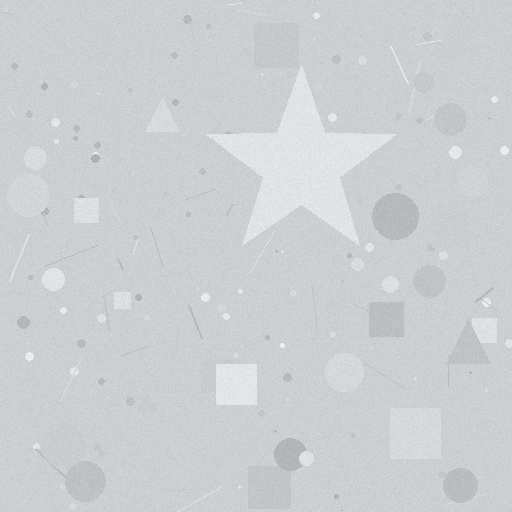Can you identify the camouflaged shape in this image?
The camouflaged shape is a star.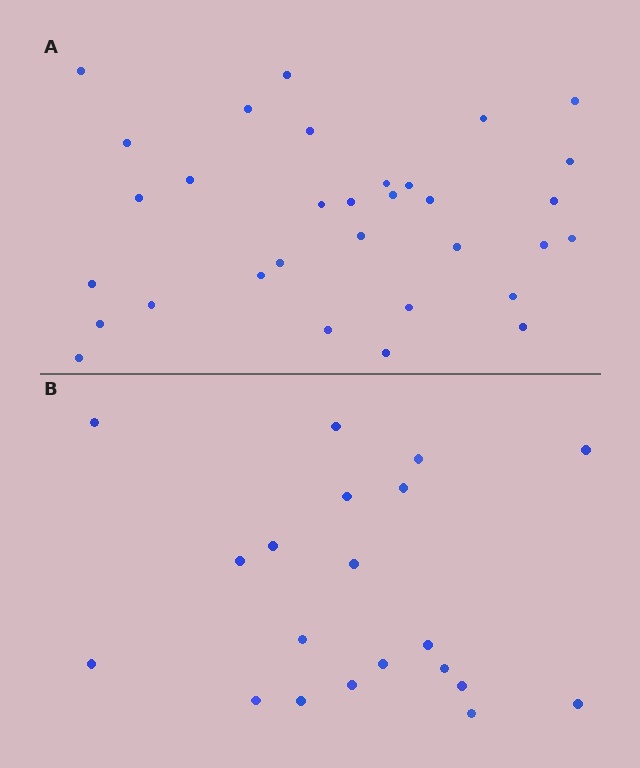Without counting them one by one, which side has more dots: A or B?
Region A (the top region) has more dots.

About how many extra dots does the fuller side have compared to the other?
Region A has roughly 12 or so more dots than region B.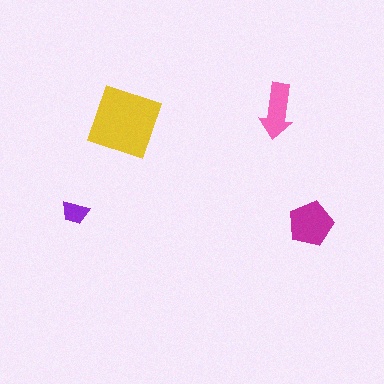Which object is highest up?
The pink arrow is topmost.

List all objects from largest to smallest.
The yellow square, the magenta pentagon, the pink arrow, the purple trapezoid.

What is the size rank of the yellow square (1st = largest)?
1st.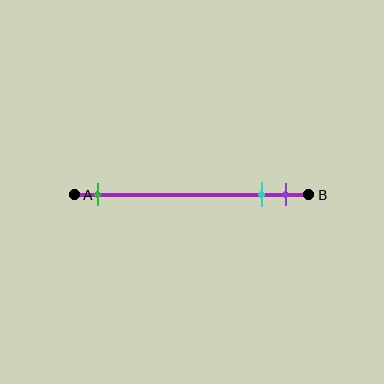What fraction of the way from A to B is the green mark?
The green mark is approximately 10% (0.1) of the way from A to B.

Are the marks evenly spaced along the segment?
No, the marks are not evenly spaced.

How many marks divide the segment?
There are 3 marks dividing the segment.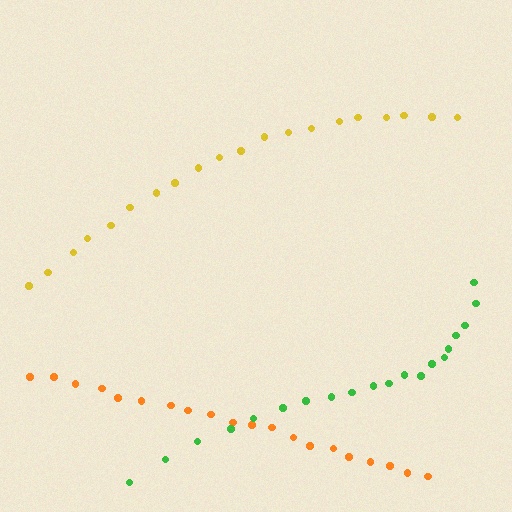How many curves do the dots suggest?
There are 3 distinct paths.